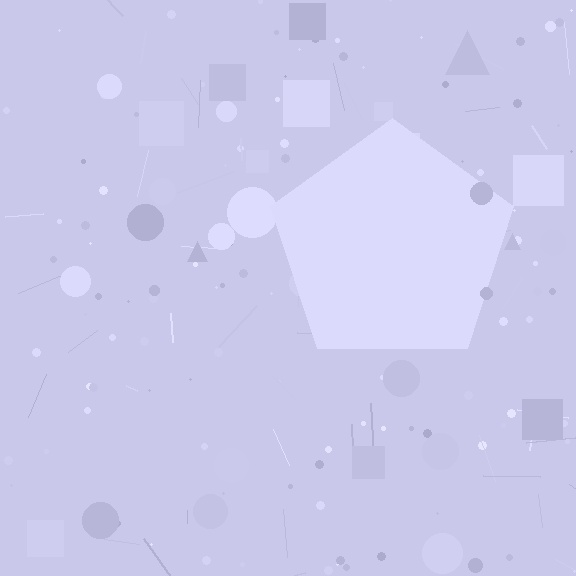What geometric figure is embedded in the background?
A pentagon is embedded in the background.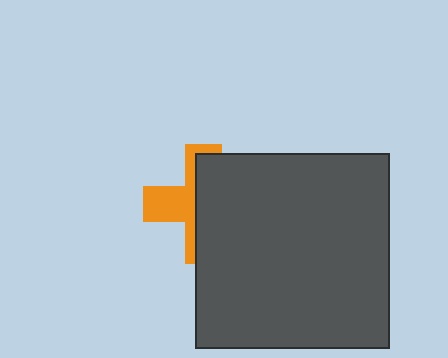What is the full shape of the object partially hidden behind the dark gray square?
The partially hidden object is an orange cross.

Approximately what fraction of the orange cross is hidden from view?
Roughly 60% of the orange cross is hidden behind the dark gray square.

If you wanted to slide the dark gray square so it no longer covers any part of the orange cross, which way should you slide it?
Slide it right — that is the most direct way to separate the two shapes.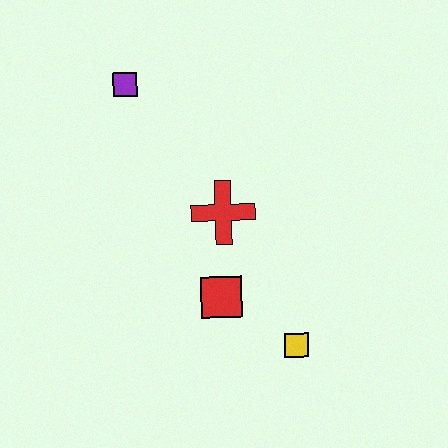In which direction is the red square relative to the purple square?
The red square is below the purple square.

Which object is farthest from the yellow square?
The purple square is farthest from the yellow square.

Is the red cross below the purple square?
Yes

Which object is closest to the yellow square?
The red square is closest to the yellow square.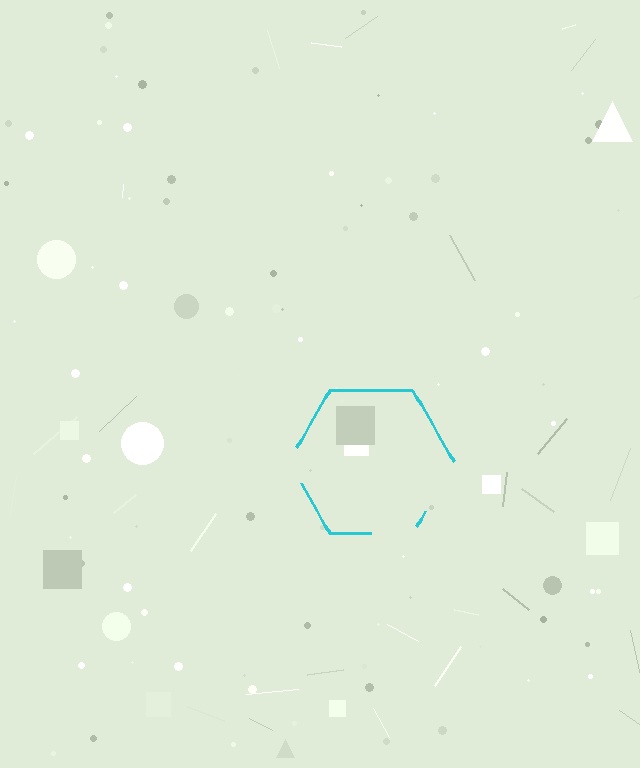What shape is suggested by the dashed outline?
The dashed outline suggests a hexagon.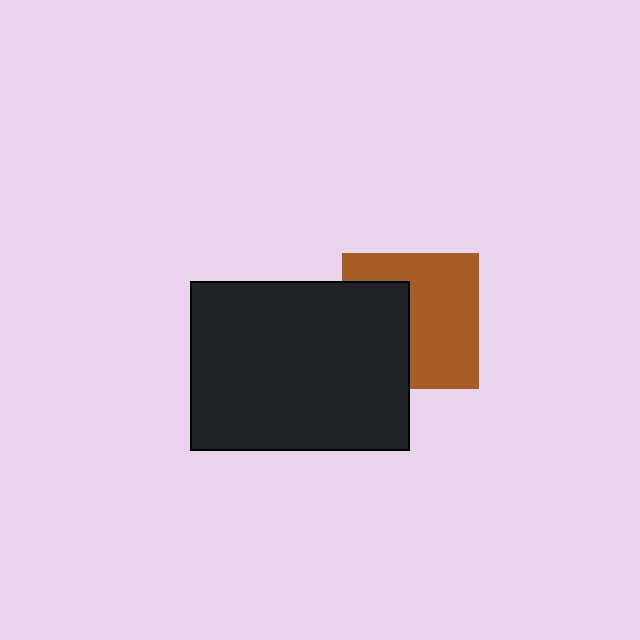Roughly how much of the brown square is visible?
About half of it is visible (roughly 61%).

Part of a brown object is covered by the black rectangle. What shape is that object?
It is a square.